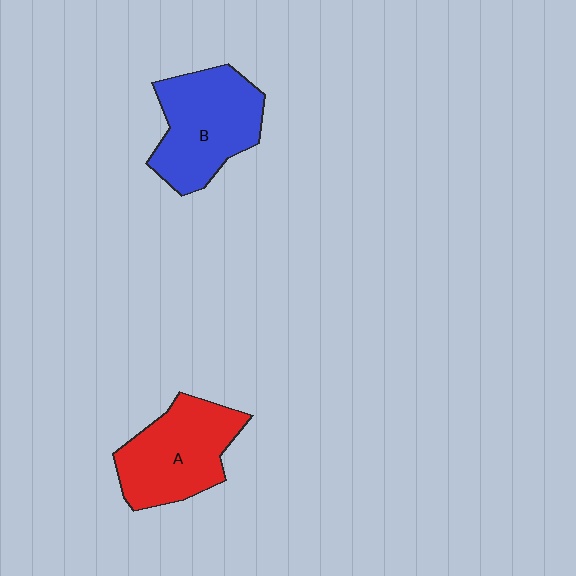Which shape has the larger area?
Shape B (blue).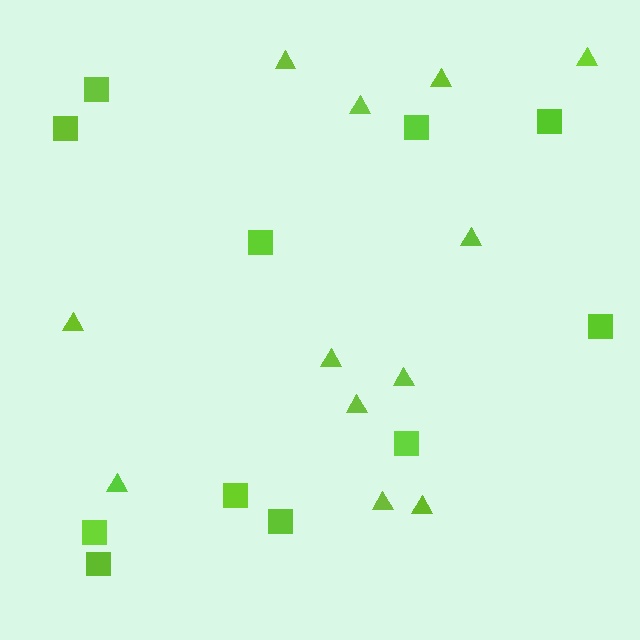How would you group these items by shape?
There are 2 groups: one group of squares (11) and one group of triangles (12).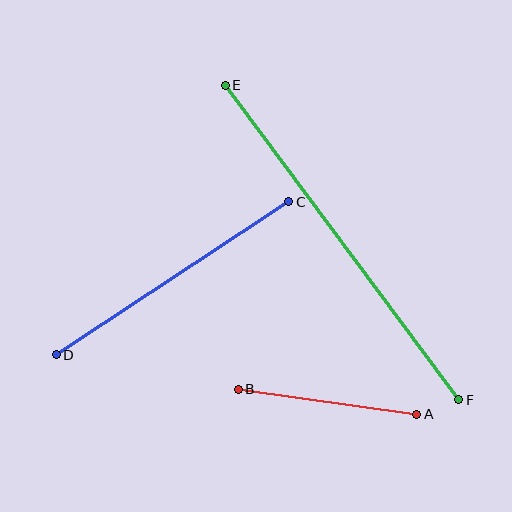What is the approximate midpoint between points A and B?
The midpoint is at approximately (328, 402) pixels.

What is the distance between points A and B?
The distance is approximately 180 pixels.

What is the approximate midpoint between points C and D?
The midpoint is at approximately (172, 278) pixels.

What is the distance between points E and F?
The distance is approximately 392 pixels.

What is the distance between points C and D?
The distance is approximately 278 pixels.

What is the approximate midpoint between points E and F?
The midpoint is at approximately (342, 243) pixels.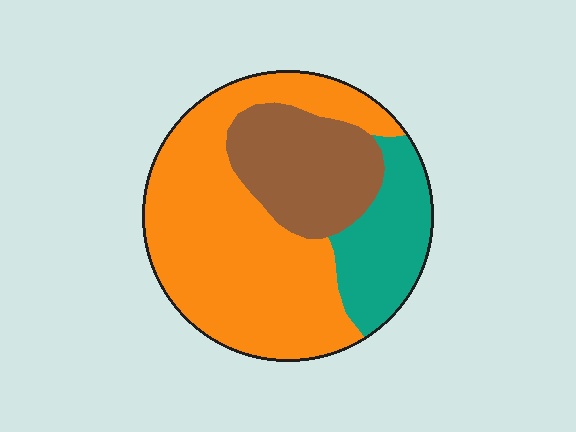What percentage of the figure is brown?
Brown covers about 25% of the figure.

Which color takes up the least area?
Teal, at roughly 20%.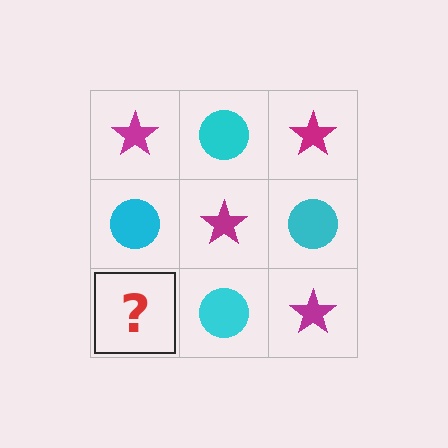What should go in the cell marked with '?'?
The missing cell should contain a magenta star.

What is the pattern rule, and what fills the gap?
The rule is that it alternates magenta star and cyan circle in a checkerboard pattern. The gap should be filled with a magenta star.